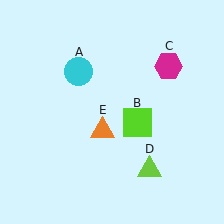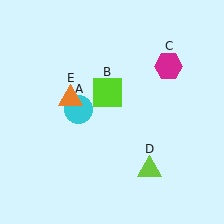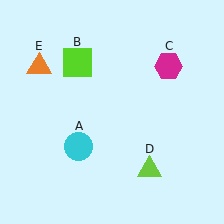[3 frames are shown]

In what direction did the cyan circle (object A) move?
The cyan circle (object A) moved down.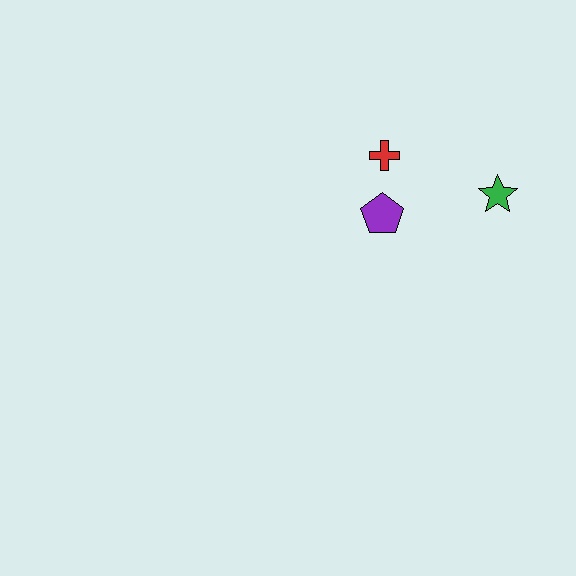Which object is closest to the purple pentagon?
The red cross is closest to the purple pentagon.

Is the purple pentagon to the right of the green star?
No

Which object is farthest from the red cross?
The green star is farthest from the red cross.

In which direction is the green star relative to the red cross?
The green star is to the right of the red cross.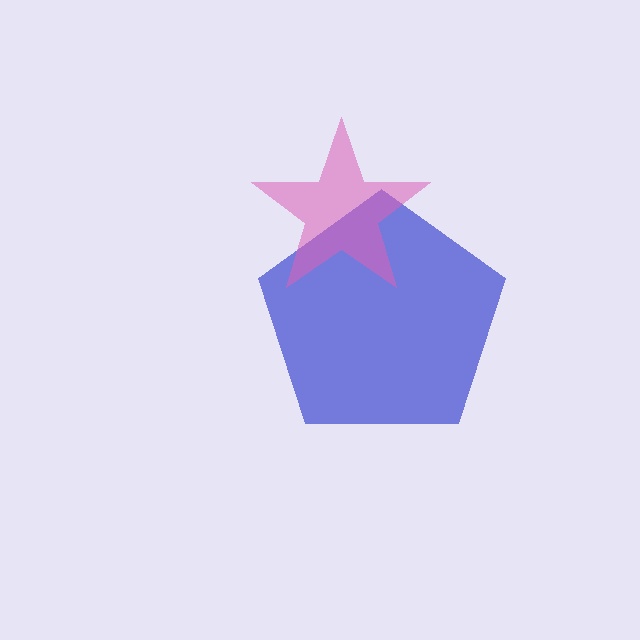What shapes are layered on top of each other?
The layered shapes are: a blue pentagon, a pink star.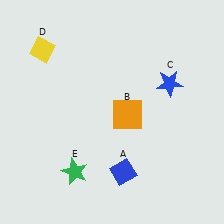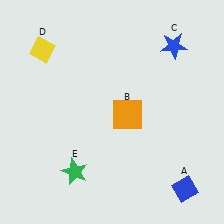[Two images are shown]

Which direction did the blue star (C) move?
The blue star (C) moved up.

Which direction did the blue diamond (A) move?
The blue diamond (A) moved right.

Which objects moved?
The objects that moved are: the blue diamond (A), the blue star (C).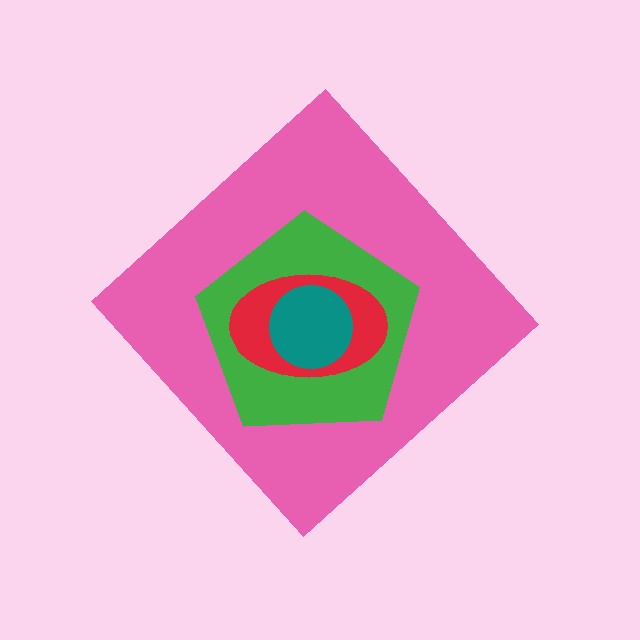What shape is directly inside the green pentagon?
The red ellipse.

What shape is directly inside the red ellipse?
The teal circle.